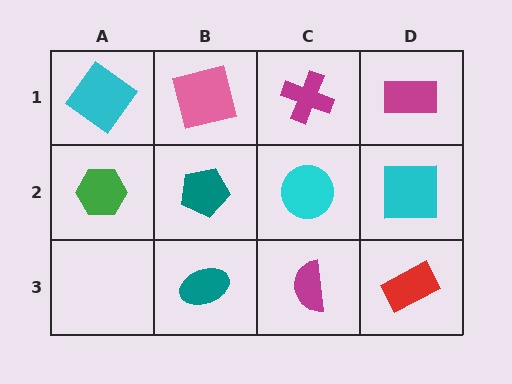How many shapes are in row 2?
4 shapes.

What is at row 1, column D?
A magenta rectangle.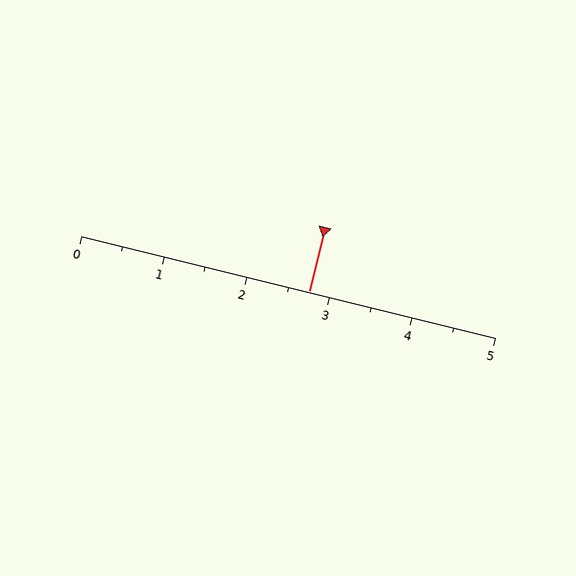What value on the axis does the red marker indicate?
The marker indicates approximately 2.8.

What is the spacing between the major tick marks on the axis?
The major ticks are spaced 1 apart.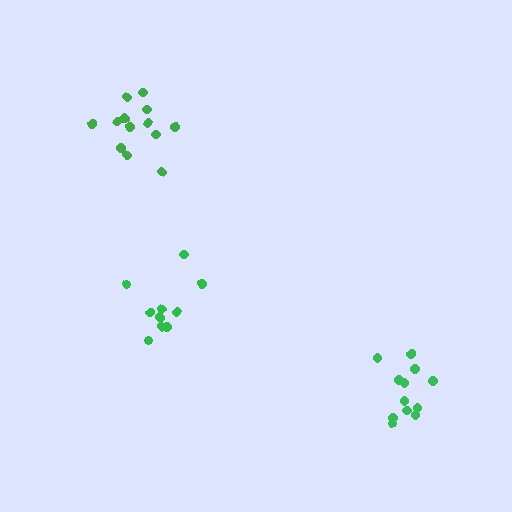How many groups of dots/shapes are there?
There are 3 groups.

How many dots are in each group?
Group 1: 10 dots, Group 2: 12 dots, Group 3: 13 dots (35 total).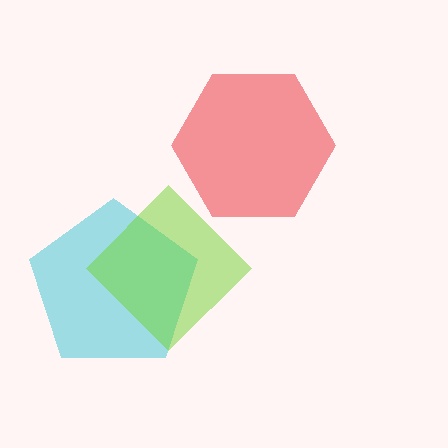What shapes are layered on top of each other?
The layered shapes are: a red hexagon, a cyan pentagon, a lime diamond.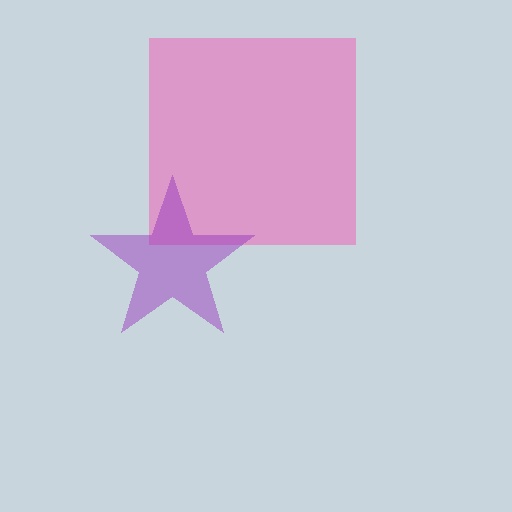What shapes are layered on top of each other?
The layered shapes are: a pink square, a purple star.